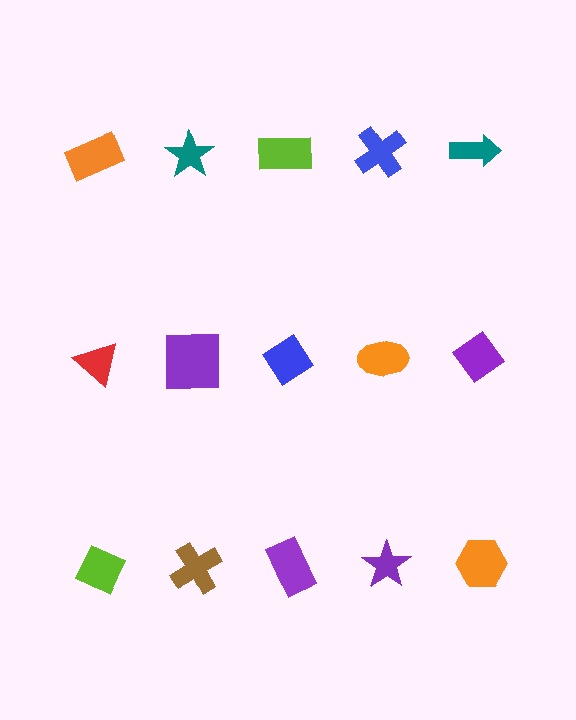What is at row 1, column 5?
A teal arrow.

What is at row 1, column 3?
A lime rectangle.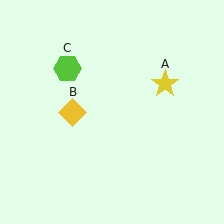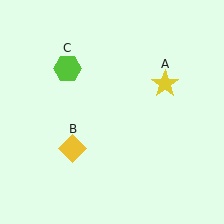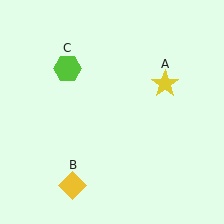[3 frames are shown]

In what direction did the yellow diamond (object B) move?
The yellow diamond (object B) moved down.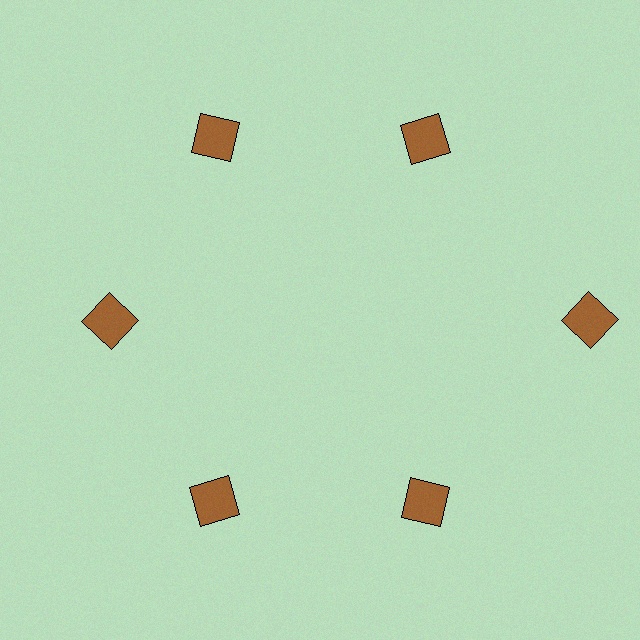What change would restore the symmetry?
The symmetry would be restored by moving it inward, back onto the ring so that all 6 squares sit at equal angles and equal distance from the center.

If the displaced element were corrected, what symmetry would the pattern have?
It would have 6-fold rotational symmetry — the pattern would map onto itself every 60 degrees.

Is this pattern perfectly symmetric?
No. The 6 brown squares are arranged in a ring, but one element near the 3 o'clock position is pushed outward from the center, breaking the 6-fold rotational symmetry.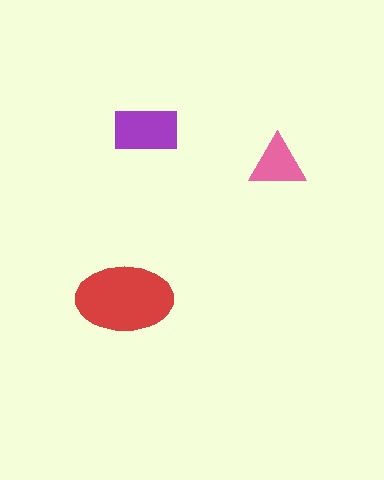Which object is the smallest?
The pink triangle.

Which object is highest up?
The purple rectangle is topmost.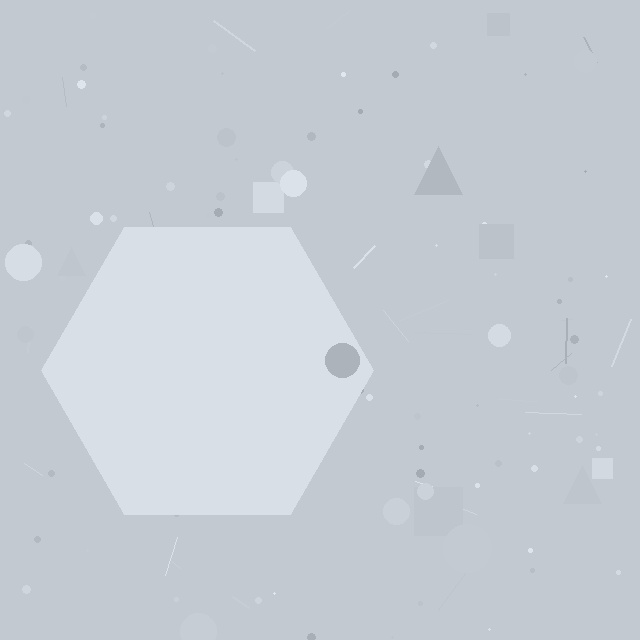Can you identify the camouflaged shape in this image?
The camouflaged shape is a hexagon.